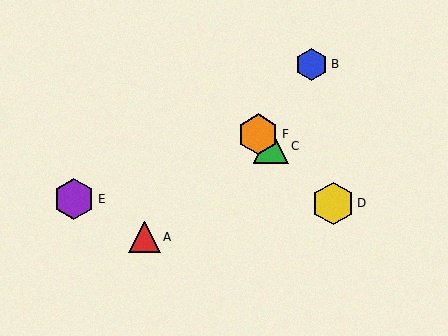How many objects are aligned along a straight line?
3 objects (C, D, F) are aligned along a straight line.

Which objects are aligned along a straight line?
Objects C, D, F are aligned along a straight line.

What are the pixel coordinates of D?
Object D is at (333, 203).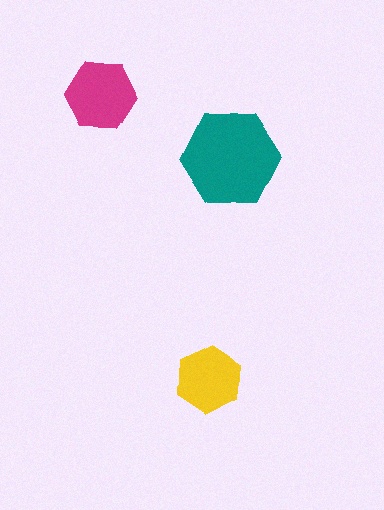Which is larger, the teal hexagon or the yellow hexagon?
The teal one.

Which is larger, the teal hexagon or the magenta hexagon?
The teal one.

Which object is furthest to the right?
The teal hexagon is rightmost.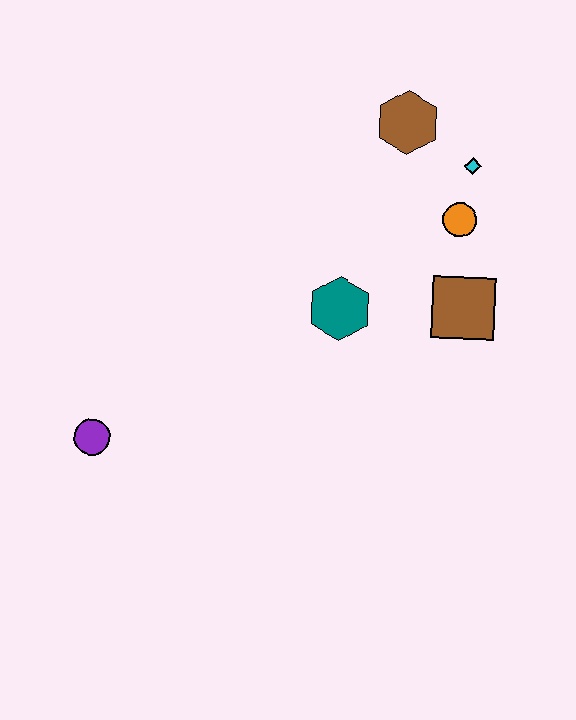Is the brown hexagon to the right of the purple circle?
Yes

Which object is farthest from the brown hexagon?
The purple circle is farthest from the brown hexagon.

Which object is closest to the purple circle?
The teal hexagon is closest to the purple circle.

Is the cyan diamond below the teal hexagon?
No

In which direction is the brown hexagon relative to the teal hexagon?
The brown hexagon is above the teal hexagon.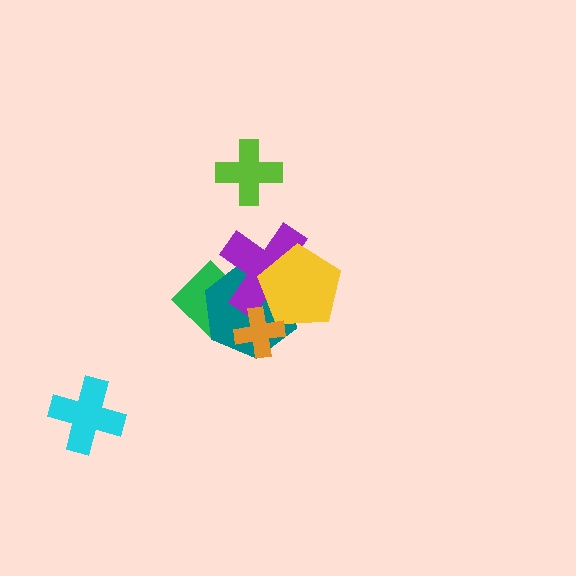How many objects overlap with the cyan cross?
0 objects overlap with the cyan cross.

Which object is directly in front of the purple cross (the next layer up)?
The yellow pentagon is directly in front of the purple cross.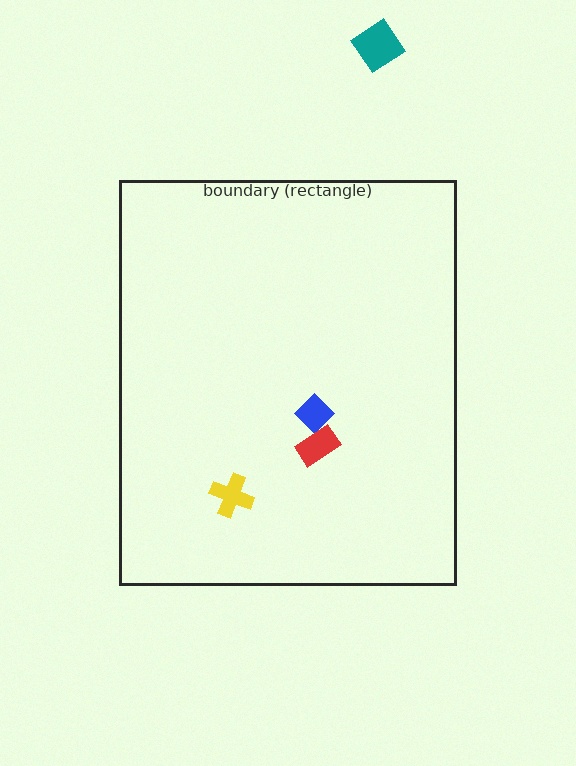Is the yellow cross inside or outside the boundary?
Inside.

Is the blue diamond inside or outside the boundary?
Inside.